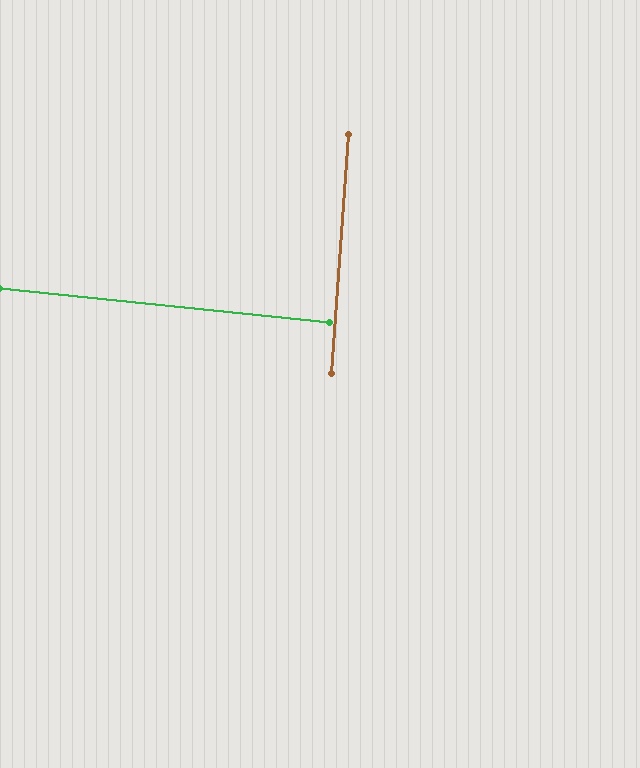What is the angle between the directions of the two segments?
Approximately 88 degrees.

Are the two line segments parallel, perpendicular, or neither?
Perpendicular — they meet at approximately 88°.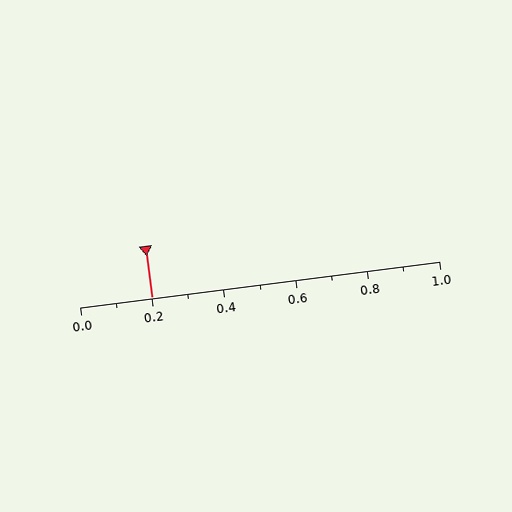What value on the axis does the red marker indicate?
The marker indicates approximately 0.2.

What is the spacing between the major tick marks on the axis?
The major ticks are spaced 0.2 apart.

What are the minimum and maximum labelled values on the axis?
The axis runs from 0.0 to 1.0.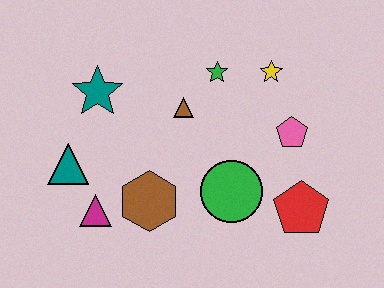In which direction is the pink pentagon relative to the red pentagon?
The pink pentagon is above the red pentagon.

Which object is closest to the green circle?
The red pentagon is closest to the green circle.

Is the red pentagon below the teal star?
Yes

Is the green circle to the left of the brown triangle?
No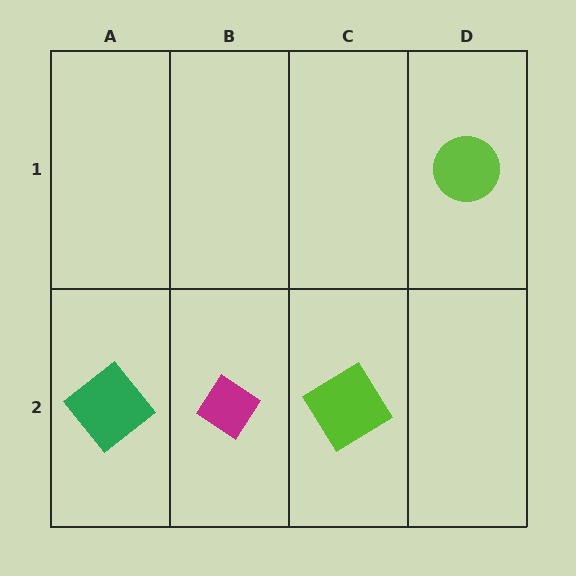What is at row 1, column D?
A lime circle.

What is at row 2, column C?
A lime diamond.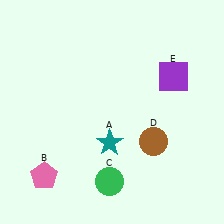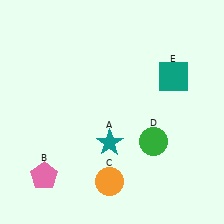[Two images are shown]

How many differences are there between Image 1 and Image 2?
There are 3 differences between the two images.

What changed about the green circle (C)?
In Image 1, C is green. In Image 2, it changed to orange.